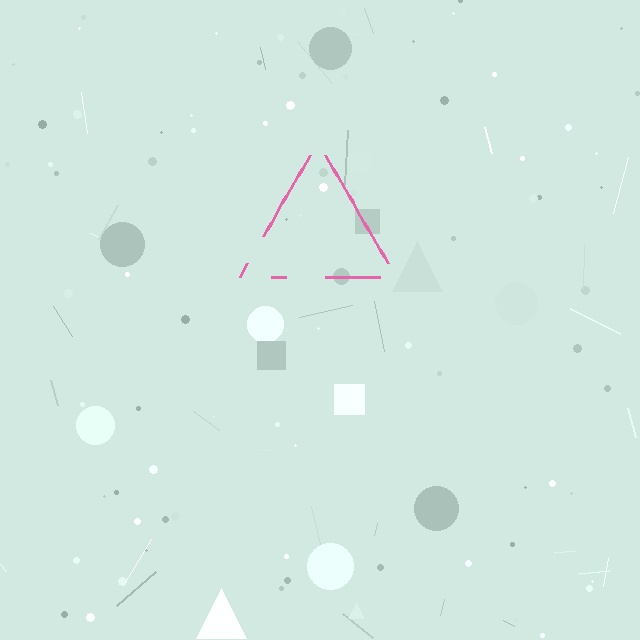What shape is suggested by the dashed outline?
The dashed outline suggests a triangle.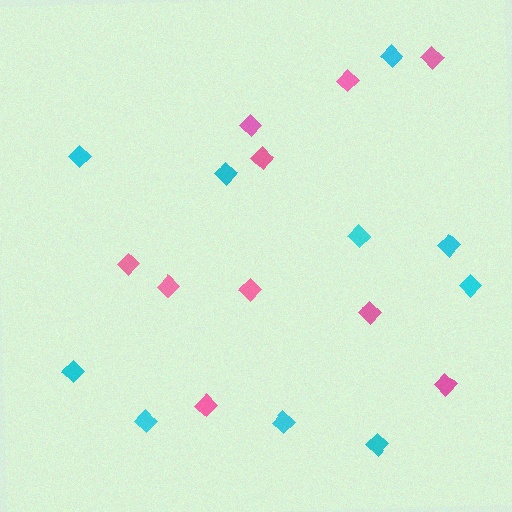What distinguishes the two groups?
There are 2 groups: one group of cyan diamonds (10) and one group of pink diamonds (10).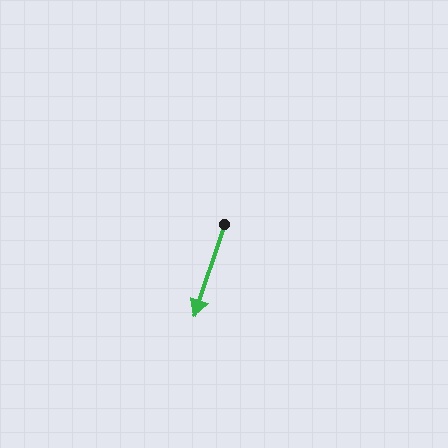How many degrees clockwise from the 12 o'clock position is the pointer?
Approximately 198 degrees.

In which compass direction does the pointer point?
South.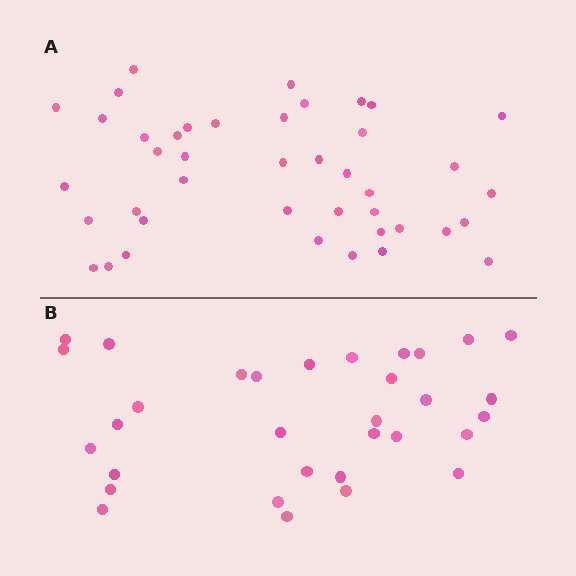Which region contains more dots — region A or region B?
Region A (the top region) has more dots.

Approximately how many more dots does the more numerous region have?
Region A has roughly 10 or so more dots than region B.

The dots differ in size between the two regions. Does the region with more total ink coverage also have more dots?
No. Region B has more total ink coverage because its dots are larger, but region A actually contains more individual dots. Total area can be misleading — the number of items is what matters here.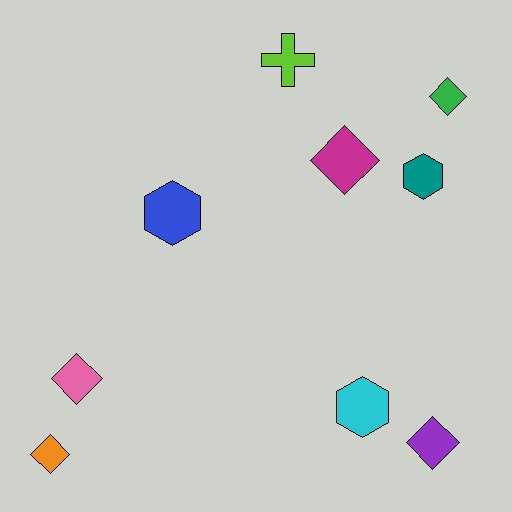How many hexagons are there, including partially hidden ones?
There are 3 hexagons.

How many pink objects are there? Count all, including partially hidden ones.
There is 1 pink object.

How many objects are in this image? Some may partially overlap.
There are 9 objects.